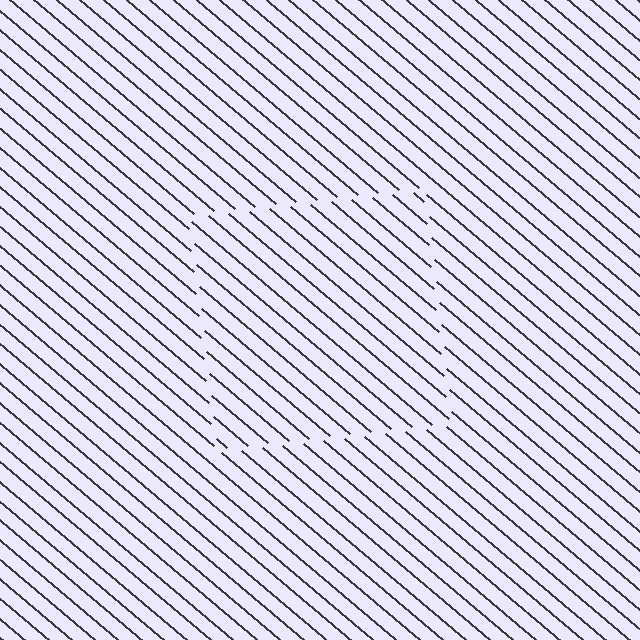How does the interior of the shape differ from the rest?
The interior of the shape contains the same grating, shifted by half a period — the contour is defined by the phase discontinuity where line-ends from the inner and outer gratings abut.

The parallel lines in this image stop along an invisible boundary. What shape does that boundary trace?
An illusory square. The interior of the shape contains the same grating, shifted by half a period — the contour is defined by the phase discontinuity where line-ends from the inner and outer gratings abut.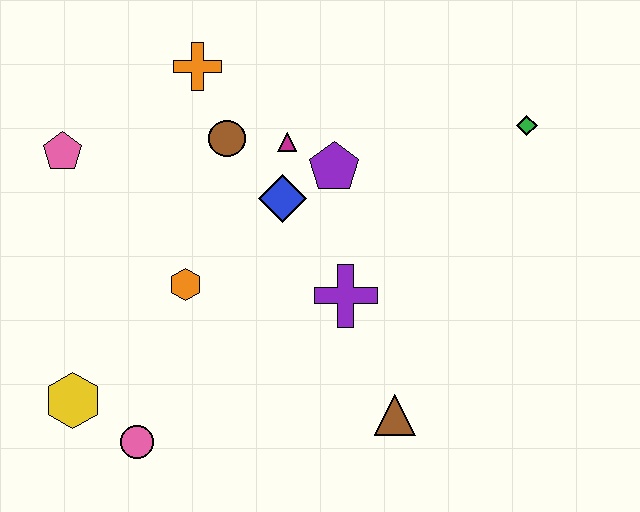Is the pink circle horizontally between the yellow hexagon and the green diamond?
Yes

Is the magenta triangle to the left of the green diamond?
Yes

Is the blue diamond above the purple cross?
Yes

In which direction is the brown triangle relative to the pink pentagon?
The brown triangle is to the right of the pink pentagon.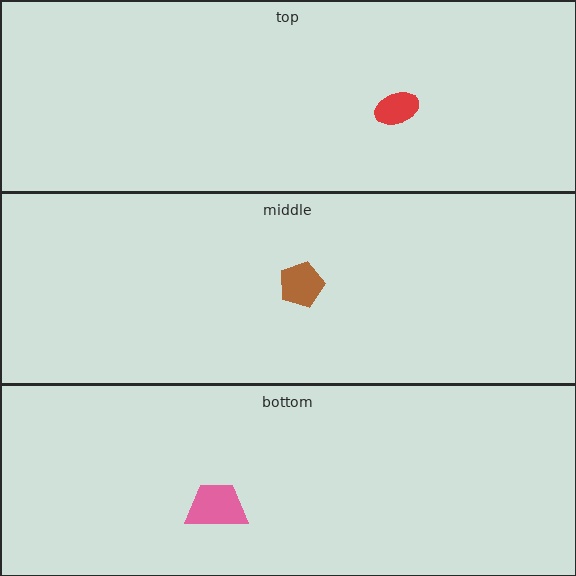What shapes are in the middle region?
The brown pentagon.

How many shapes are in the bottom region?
1.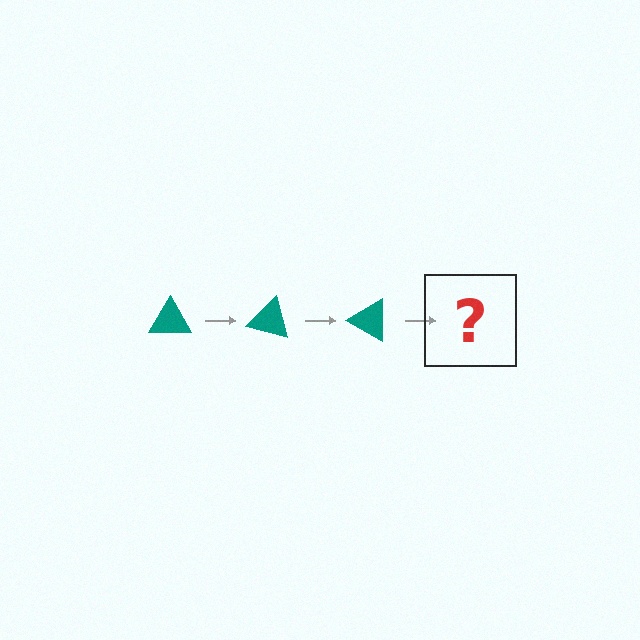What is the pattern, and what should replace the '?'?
The pattern is that the triangle rotates 15 degrees each step. The '?' should be a teal triangle rotated 45 degrees.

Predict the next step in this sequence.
The next step is a teal triangle rotated 45 degrees.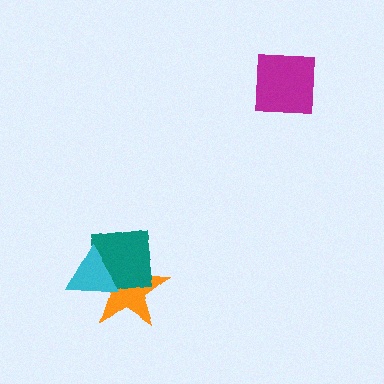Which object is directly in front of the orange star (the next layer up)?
The teal square is directly in front of the orange star.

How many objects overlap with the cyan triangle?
2 objects overlap with the cyan triangle.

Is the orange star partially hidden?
Yes, it is partially covered by another shape.